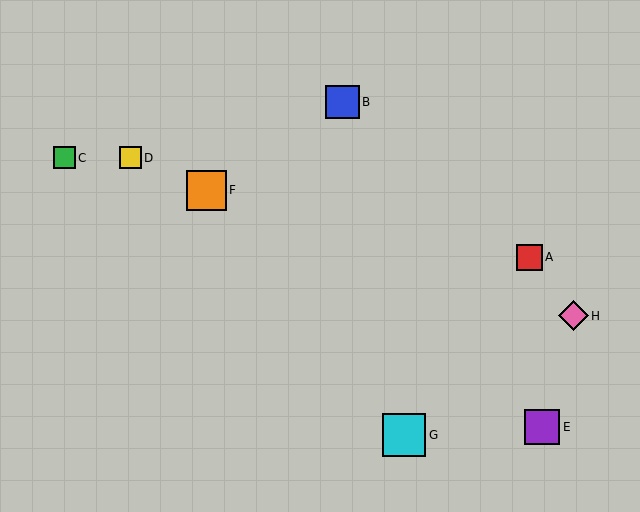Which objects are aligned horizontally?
Objects C, D are aligned horizontally.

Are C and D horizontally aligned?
Yes, both are at y≈158.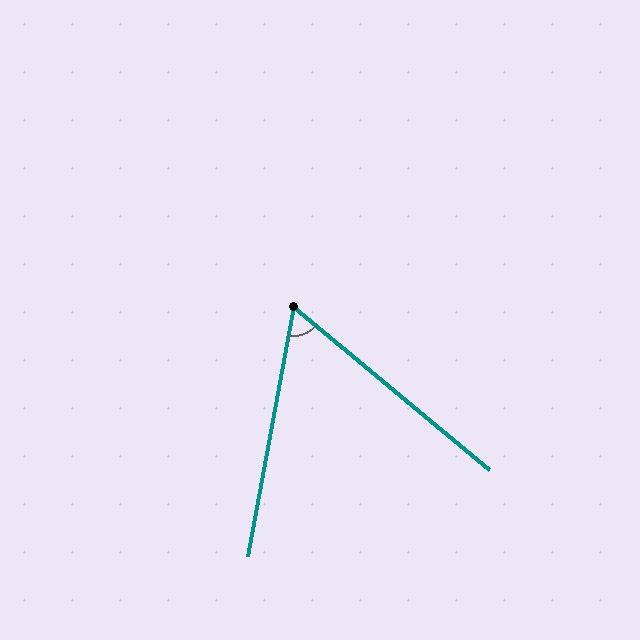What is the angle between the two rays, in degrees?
Approximately 61 degrees.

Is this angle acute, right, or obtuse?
It is acute.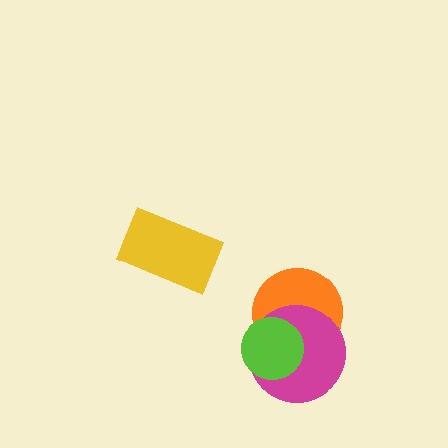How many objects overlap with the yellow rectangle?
0 objects overlap with the yellow rectangle.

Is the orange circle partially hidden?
Yes, it is partially covered by another shape.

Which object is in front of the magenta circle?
The lime circle is in front of the magenta circle.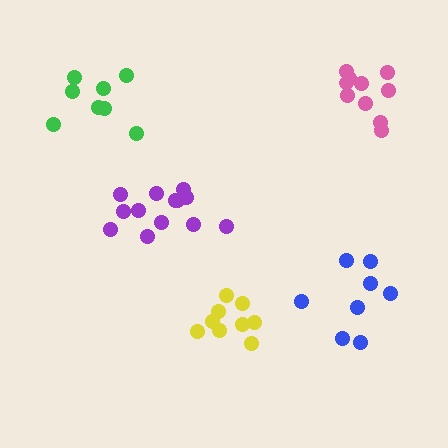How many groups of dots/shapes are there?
There are 5 groups.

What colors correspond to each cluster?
The clusters are colored: green, blue, purple, pink, yellow.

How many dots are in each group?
Group 1: 8 dots, Group 2: 8 dots, Group 3: 13 dots, Group 4: 10 dots, Group 5: 9 dots (48 total).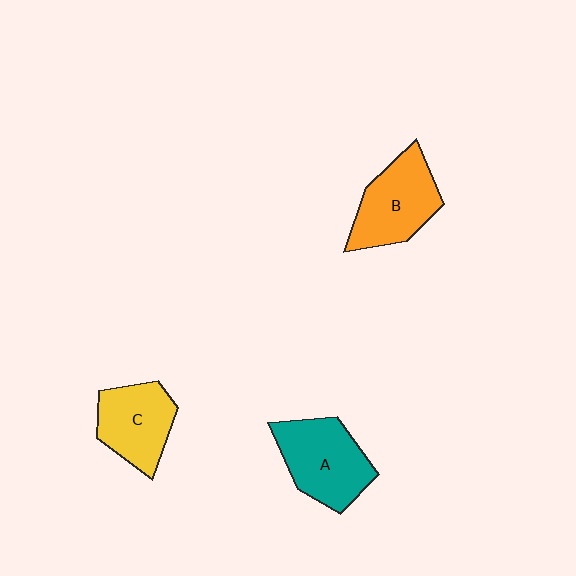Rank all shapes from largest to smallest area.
From largest to smallest: A (teal), B (orange), C (yellow).